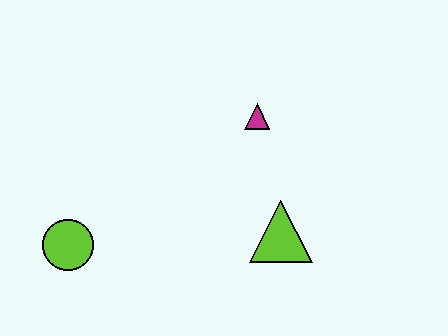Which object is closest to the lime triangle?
The magenta triangle is closest to the lime triangle.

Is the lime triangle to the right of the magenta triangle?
Yes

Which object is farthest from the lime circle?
The magenta triangle is farthest from the lime circle.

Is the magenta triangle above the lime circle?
Yes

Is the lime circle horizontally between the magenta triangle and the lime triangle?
No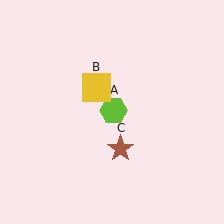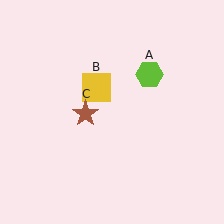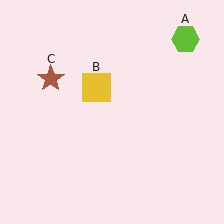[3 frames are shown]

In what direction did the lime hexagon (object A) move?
The lime hexagon (object A) moved up and to the right.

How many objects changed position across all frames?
2 objects changed position: lime hexagon (object A), brown star (object C).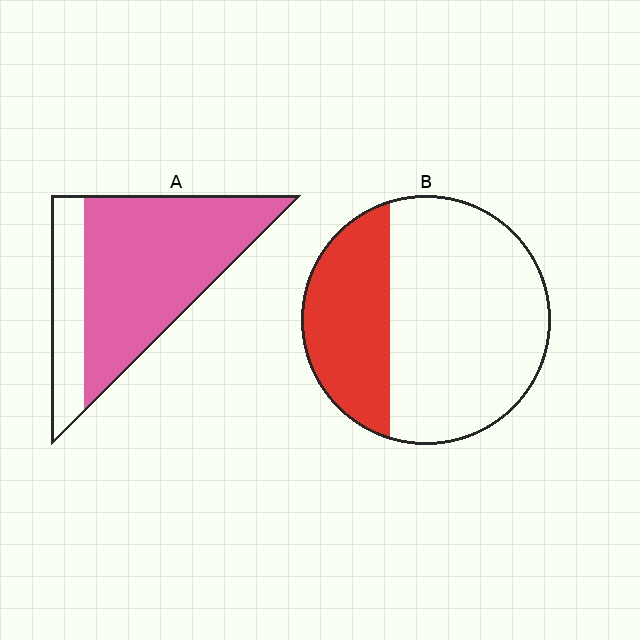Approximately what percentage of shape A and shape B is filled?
A is approximately 75% and B is approximately 30%.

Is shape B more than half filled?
No.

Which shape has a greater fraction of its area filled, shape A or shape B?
Shape A.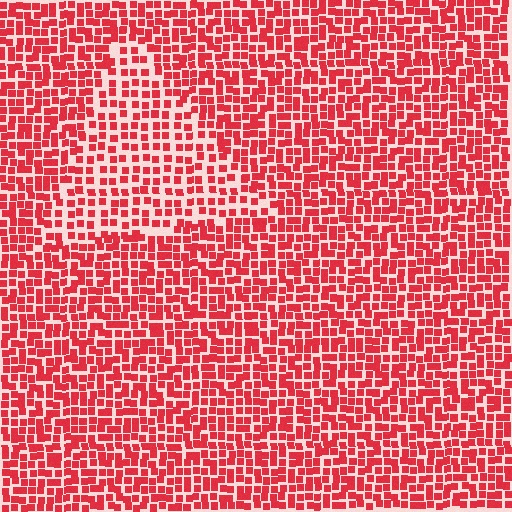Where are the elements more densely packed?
The elements are more densely packed outside the triangle boundary.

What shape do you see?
I see a triangle.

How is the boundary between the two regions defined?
The boundary is defined by a change in element density (approximately 1.6x ratio). All elements are the same color, size, and shape.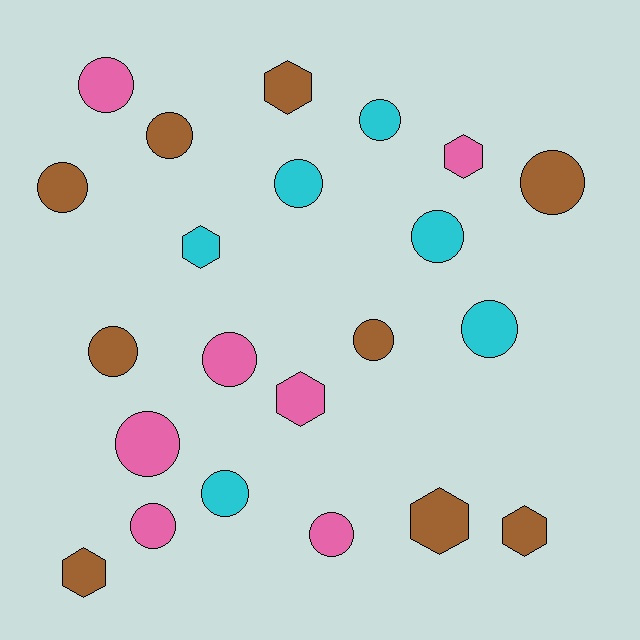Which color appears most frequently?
Brown, with 9 objects.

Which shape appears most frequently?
Circle, with 15 objects.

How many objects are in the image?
There are 22 objects.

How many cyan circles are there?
There are 5 cyan circles.